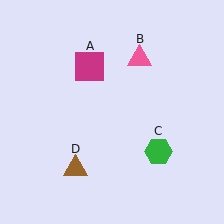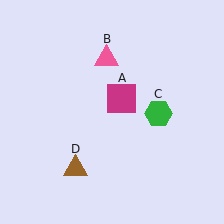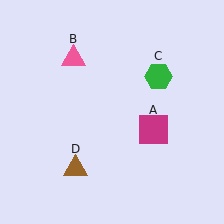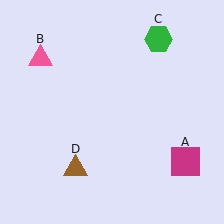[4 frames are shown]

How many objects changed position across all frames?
3 objects changed position: magenta square (object A), pink triangle (object B), green hexagon (object C).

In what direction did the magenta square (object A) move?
The magenta square (object A) moved down and to the right.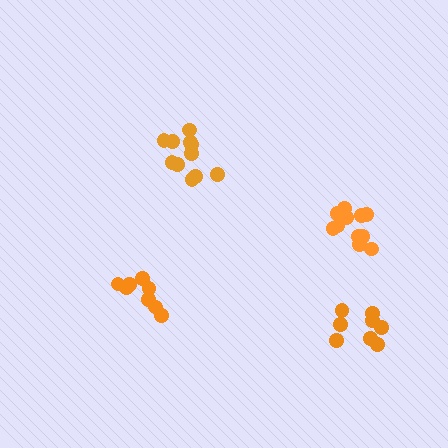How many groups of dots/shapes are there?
There are 4 groups.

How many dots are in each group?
Group 1: 12 dots, Group 2: 8 dots, Group 3: 12 dots, Group 4: 8 dots (40 total).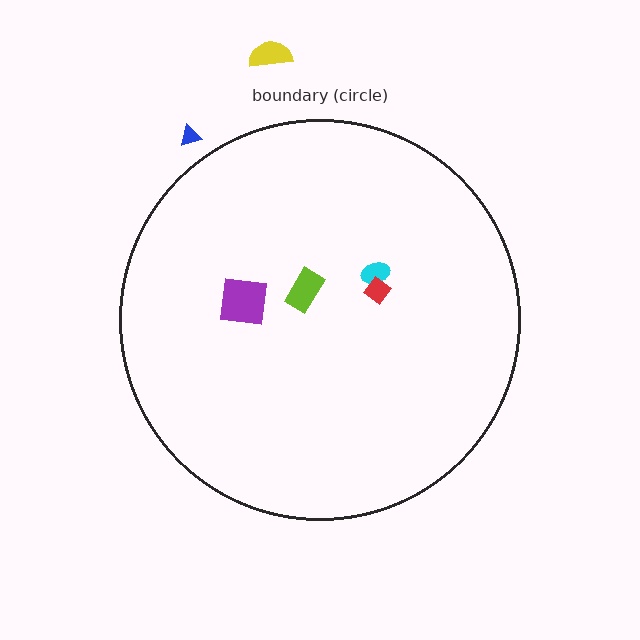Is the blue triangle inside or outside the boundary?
Outside.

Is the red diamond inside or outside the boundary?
Inside.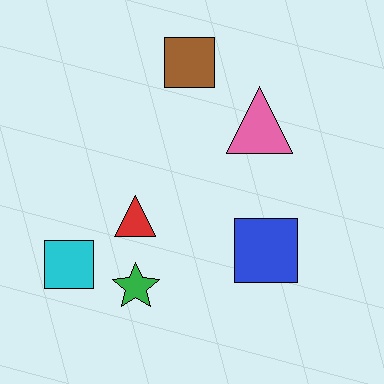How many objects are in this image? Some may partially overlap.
There are 6 objects.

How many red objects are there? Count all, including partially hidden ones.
There is 1 red object.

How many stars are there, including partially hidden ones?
There is 1 star.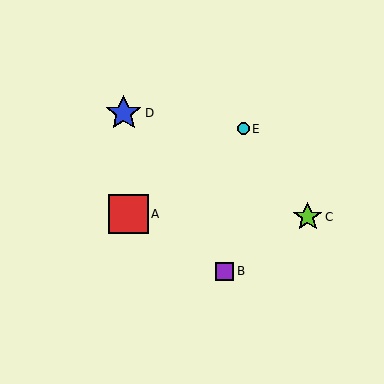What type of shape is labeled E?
Shape E is a cyan circle.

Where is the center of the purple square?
The center of the purple square is at (225, 271).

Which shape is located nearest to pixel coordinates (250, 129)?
The cyan circle (labeled E) at (243, 129) is nearest to that location.